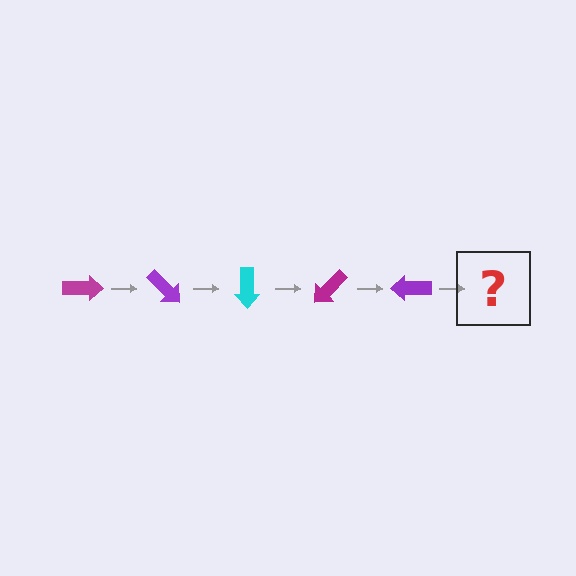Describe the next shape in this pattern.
It should be a cyan arrow, rotated 225 degrees from the start.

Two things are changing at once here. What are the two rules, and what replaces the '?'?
The two rules are that it rotates 45 degrees each step and the color cycles through magenta, purple, and cyan. The '?' should be a cyan arrow, rotated 225 degrees from the start.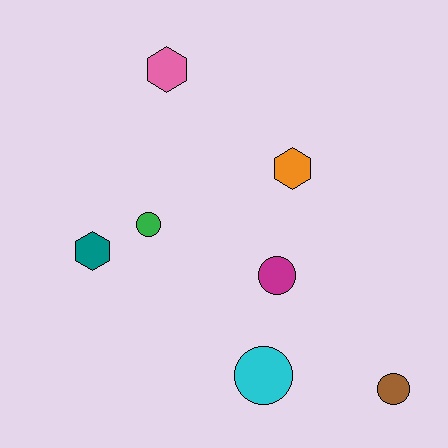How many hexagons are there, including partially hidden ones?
There are 3 hexagons.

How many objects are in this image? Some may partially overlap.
There are 7 objects.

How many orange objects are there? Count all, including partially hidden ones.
There is 1 orange object.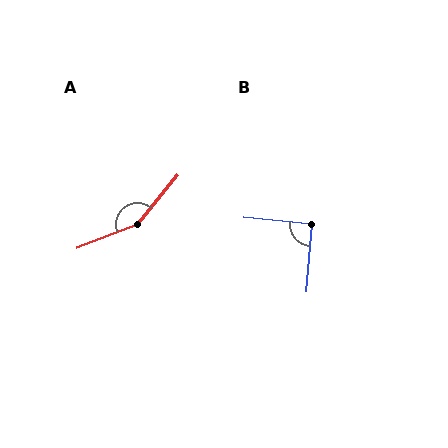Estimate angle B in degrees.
Approximately 91 degrees.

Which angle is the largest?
A, at approximately 151 degrees.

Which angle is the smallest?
B, at approximately 91 degrees.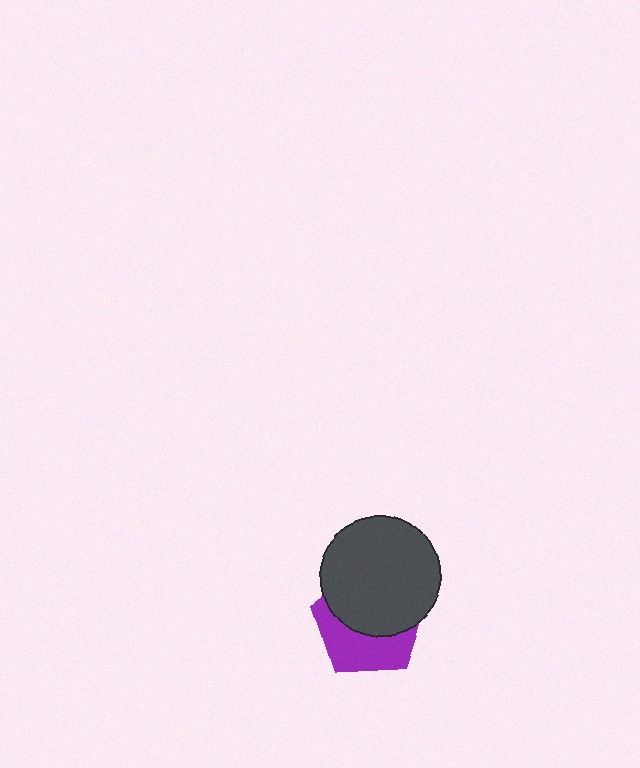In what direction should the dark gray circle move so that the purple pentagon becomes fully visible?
The dark gray circle should move up. That is the shortest direction to clear the overlap and leave the purple pentagon fully visible.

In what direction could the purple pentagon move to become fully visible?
The purple pentagon could move down. That would shift it out from behind the dark gray circle entirely.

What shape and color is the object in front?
The object in front is a dark gray circle.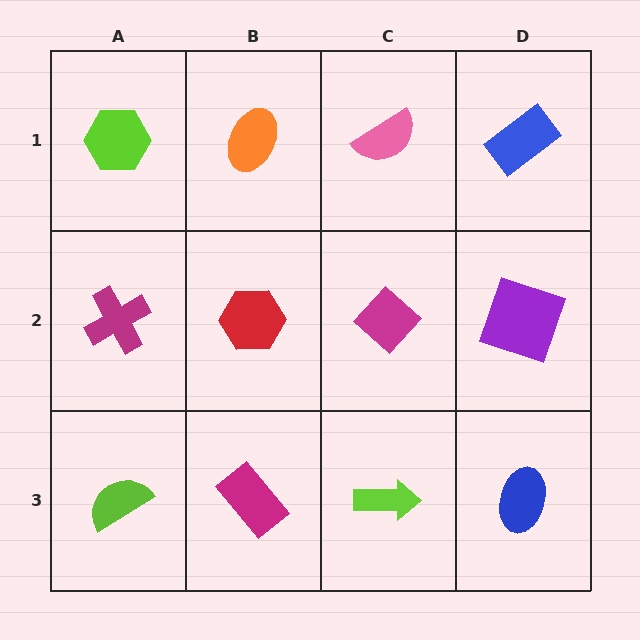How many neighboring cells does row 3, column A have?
2.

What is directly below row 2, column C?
A lime arrow.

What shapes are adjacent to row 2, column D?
A blue rectangle (row 1, column D), a blue ellipse (row 3, column D), a magenta diamond (row 2, column C).